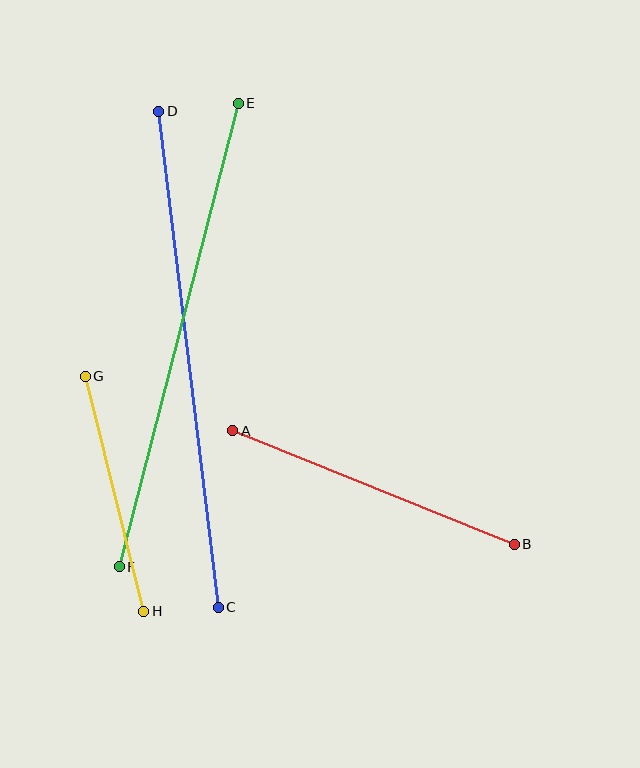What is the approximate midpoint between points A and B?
The midpoint is at approximately (373, 487) pixels.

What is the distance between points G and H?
The distance is approximately 242 pixels.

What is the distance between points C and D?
The distance is approximately 499 pixels.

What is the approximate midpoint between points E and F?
The midpoint is at approximately (179, 335) pixels.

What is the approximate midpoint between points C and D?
The midpoint is at approximately (189, 359) pixels.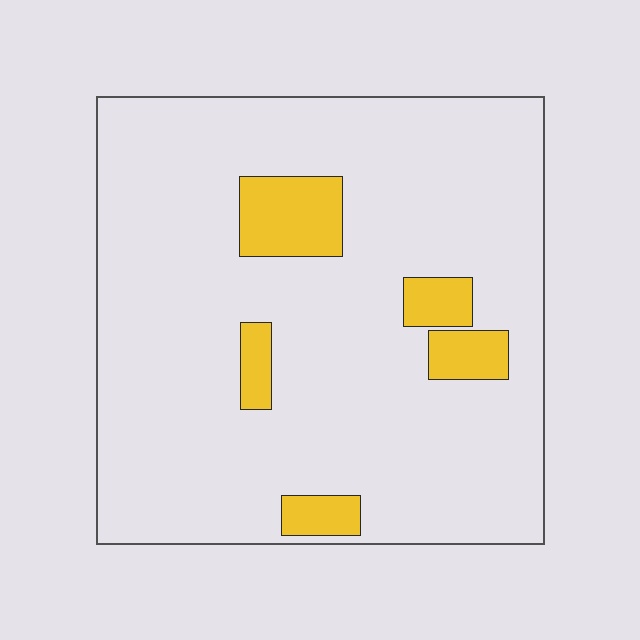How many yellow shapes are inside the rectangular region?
5.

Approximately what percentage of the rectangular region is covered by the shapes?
Approximately 10%.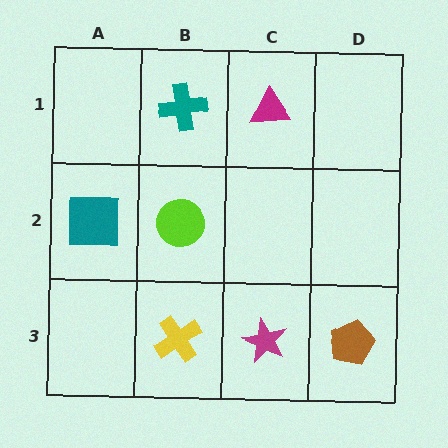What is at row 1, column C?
A magenta triangle.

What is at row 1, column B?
A teal cross.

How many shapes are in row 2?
2 shapes.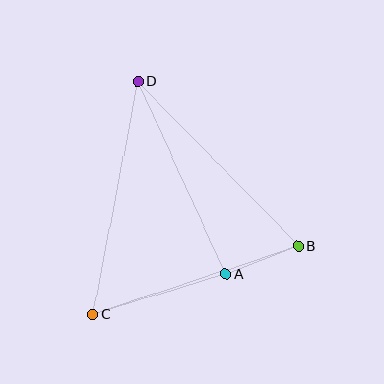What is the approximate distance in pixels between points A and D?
The distance between A and D is approximately 211 pixels.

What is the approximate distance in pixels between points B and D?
The distance between B and D is approximately 230 pixels.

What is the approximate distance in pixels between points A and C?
The distance between A and C is approximately 138 pixels.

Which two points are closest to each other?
Points A and B are closest to each other.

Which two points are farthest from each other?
Points C and D are farthest from each other.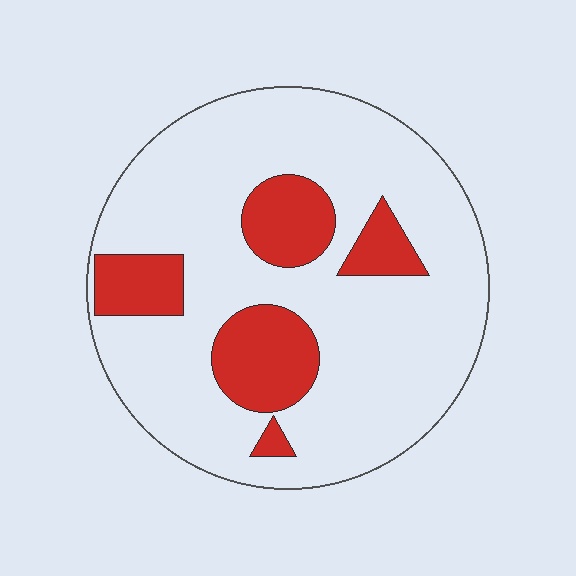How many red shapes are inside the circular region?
5.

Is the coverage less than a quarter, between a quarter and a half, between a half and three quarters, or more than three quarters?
Less than a quarter.